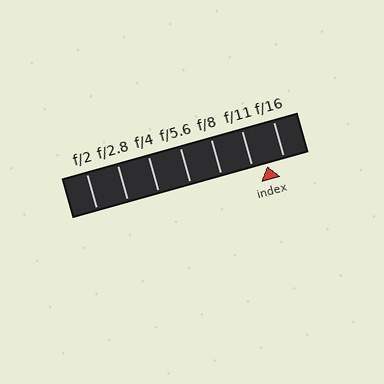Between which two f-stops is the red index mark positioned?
The index mark is between f/11 and f/16.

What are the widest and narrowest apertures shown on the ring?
The widest aperture shown is f/2 and the narrowest is f/16.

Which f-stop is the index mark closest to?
The index mark is closest to f/11.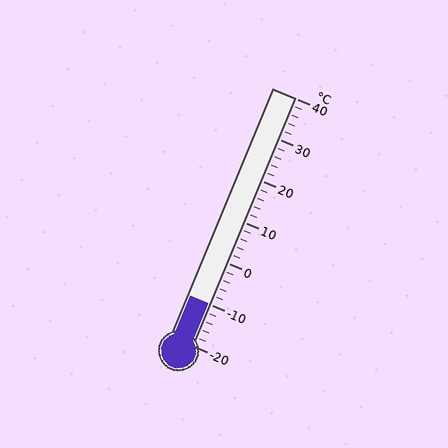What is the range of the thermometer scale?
The thermometer scale ranges from -20°C to 40°C.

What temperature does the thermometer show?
The thermometer shows approximately -10°C.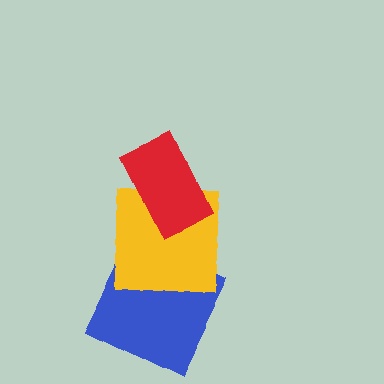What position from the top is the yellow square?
The yellow square is 2nd from the top.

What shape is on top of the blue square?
The yellow square is on top of the blue square.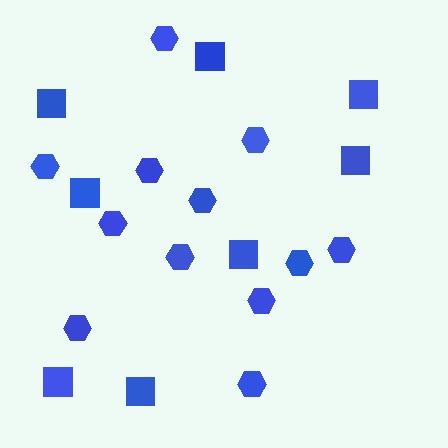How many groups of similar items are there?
There are 2 groups: one group of squares (8) and one group of hexagons (12).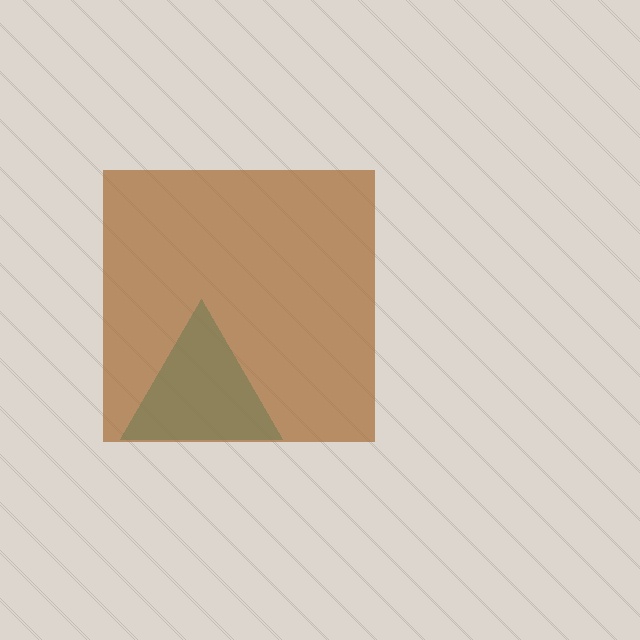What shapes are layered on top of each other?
The layered shapes are: a teal triangle, a brown square.